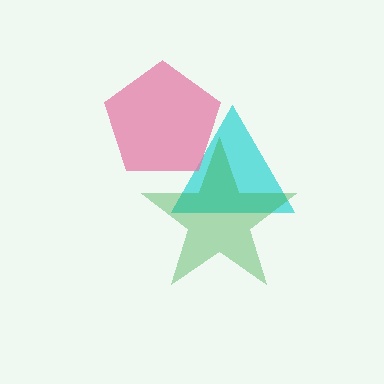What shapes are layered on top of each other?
The layered shapes are: a cyan triangle, a pink pentagon, a green star.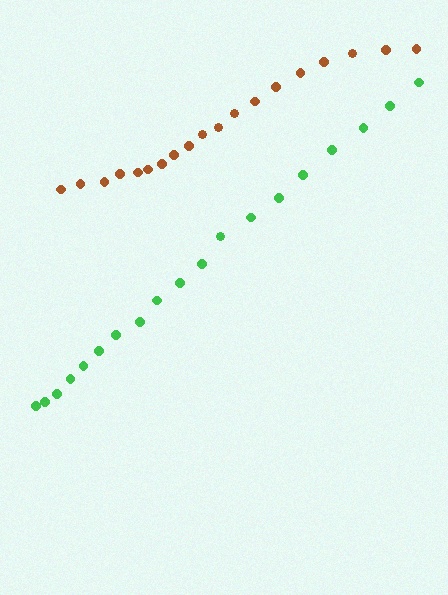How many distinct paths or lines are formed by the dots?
There are 2 distinct paths.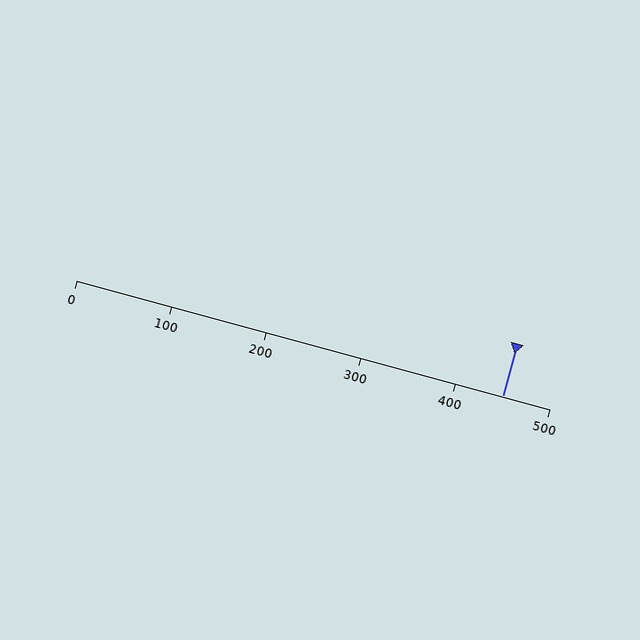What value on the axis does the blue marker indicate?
The marker indicates approximately 450.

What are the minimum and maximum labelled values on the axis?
The axis runs from 0 to 500.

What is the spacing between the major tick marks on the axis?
The major ticks are spaced 100 apart.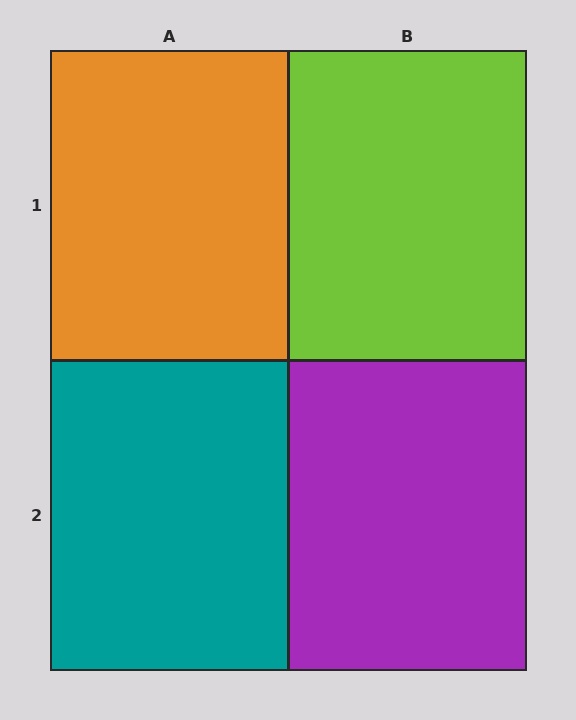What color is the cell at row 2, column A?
Teal.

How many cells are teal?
1 cell is teal.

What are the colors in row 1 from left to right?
Orange, lime.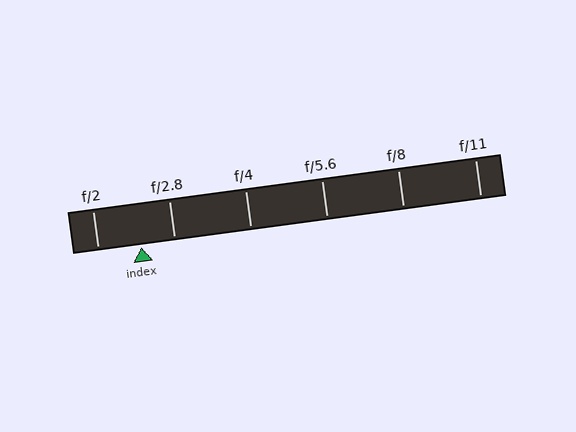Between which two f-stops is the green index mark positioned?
The index mark is between f/2 and f/2.8.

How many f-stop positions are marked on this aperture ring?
There are 6 f-stop positions marked.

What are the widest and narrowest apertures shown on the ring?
The widest aperture shown is f/2 and the narrowest is f/11.